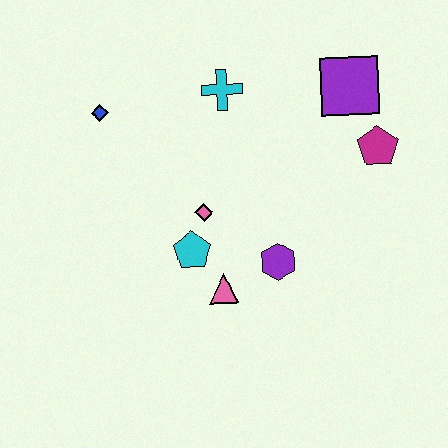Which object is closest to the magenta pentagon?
The purple square is closest to the magenta pentagon.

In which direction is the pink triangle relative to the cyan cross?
The pink triangle is below the cyan cross.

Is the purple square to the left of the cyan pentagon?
No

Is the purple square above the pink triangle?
Yes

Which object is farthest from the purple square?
The blue diamond is farthest from the purple square.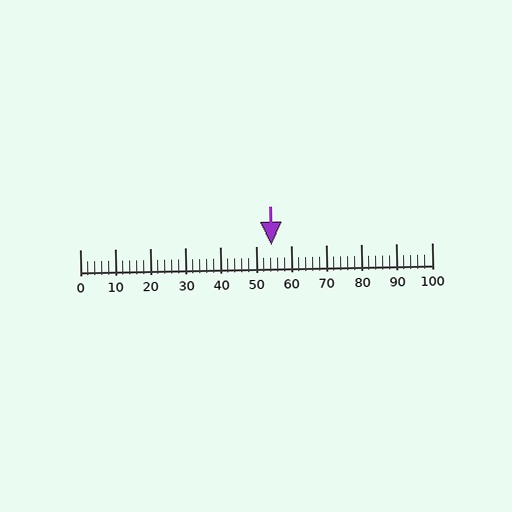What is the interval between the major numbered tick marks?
The major tick marks are spaced 10 units apart.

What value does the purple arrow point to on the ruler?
The purple arrow points to approximately 54.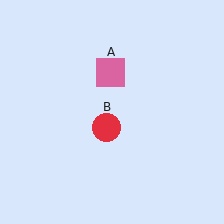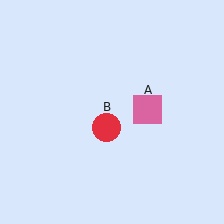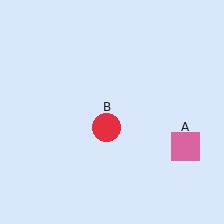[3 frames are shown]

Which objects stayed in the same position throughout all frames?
Red circle (object B) remained stationary.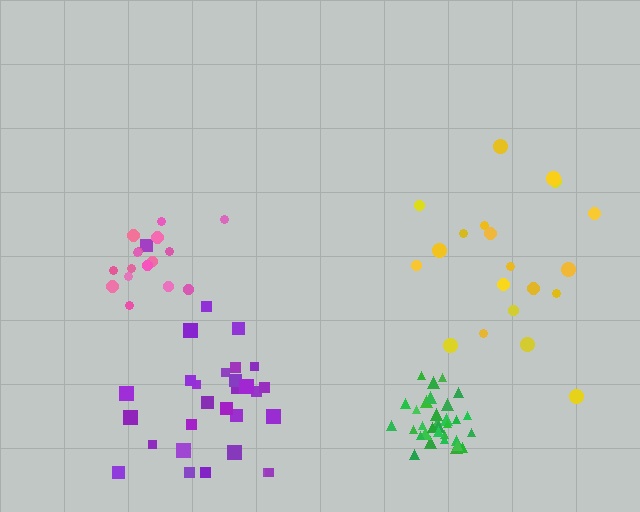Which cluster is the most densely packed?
Green.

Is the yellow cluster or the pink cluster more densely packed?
Pink.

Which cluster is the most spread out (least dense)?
Yellow.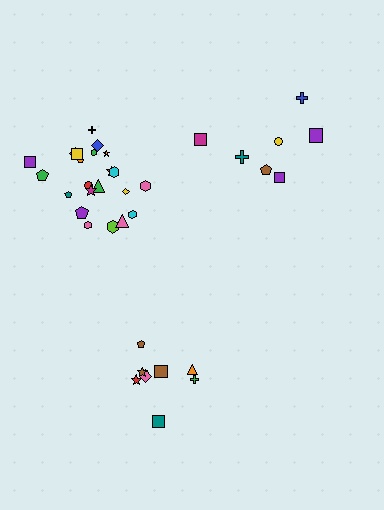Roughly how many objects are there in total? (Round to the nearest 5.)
Roughly 35 objects in total.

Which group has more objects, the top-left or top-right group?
The top-left group.